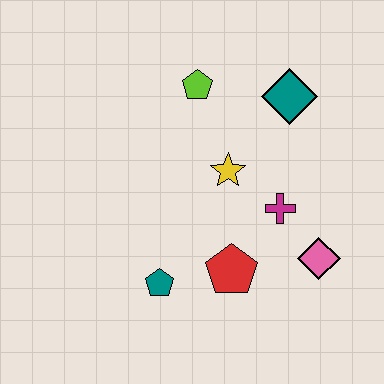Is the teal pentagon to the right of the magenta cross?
No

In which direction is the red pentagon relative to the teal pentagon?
The red pentagon is to the right of the teal pentagon.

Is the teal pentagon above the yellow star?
No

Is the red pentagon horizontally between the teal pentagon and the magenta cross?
Yes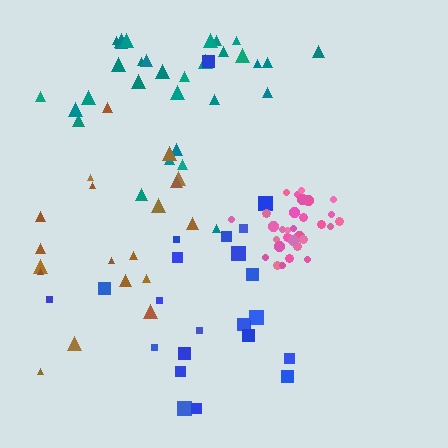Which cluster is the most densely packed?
Pink.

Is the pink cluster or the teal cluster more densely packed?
Pink.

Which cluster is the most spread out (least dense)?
Brown.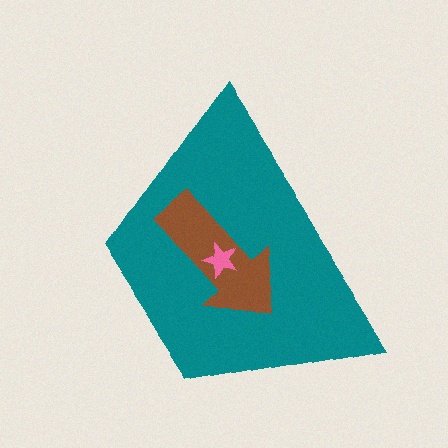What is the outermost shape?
The teal trapezoid.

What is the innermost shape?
The pink star.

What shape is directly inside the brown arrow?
The pink star.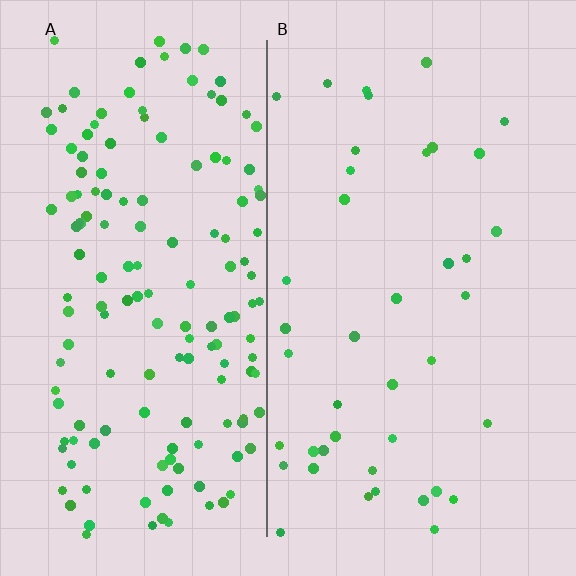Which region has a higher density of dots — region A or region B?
A (the left).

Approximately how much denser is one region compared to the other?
Approximately 3.8× — region A over region B.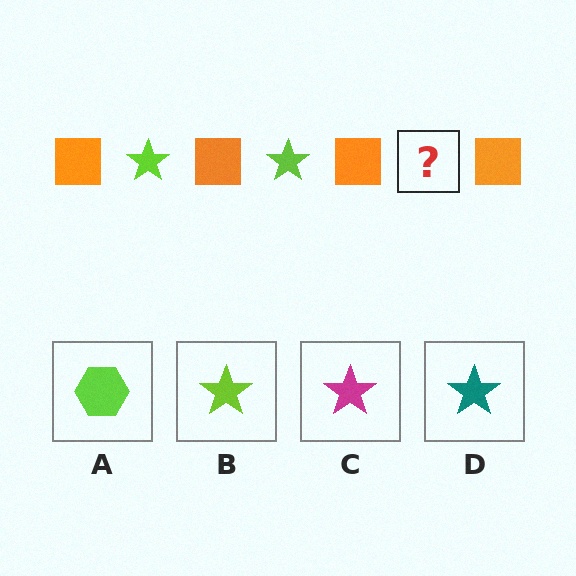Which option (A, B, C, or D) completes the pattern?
B.